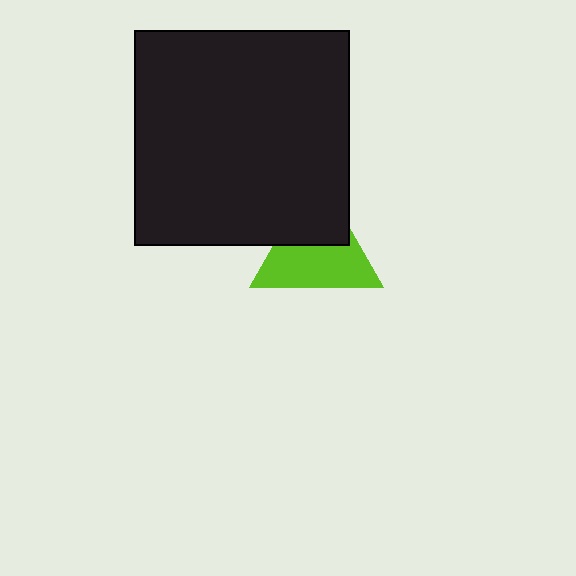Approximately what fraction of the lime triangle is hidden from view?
Roughly 40% of the lime triangle is hidden behind the black square.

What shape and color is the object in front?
The object in front is a black square.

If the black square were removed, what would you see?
You would see the complete lime triangle.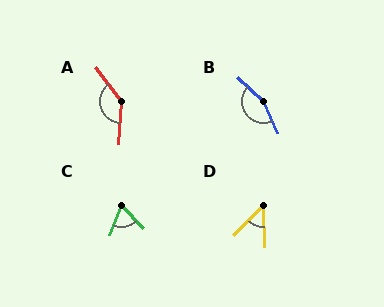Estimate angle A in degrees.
Approximately 140 degrees.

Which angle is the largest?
B, at approximately 159 degrees.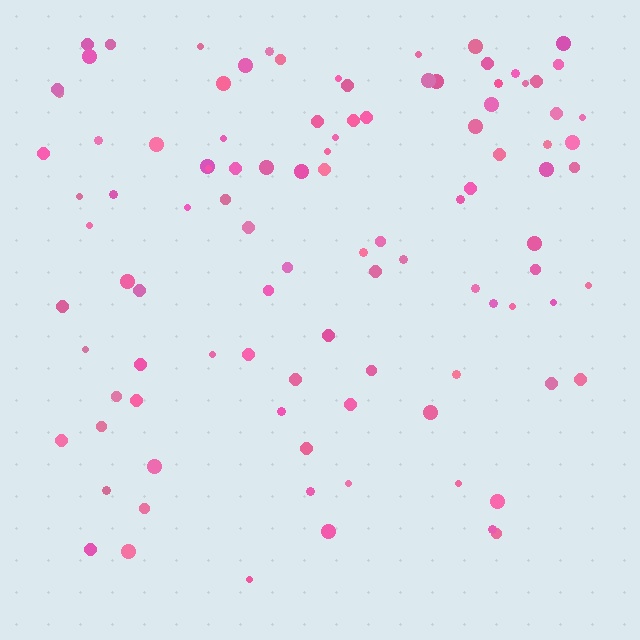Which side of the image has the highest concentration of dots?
The top.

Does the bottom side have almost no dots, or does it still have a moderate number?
Still a moderate number, just noticeably fewer than the top.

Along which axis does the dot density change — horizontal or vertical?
Vertical.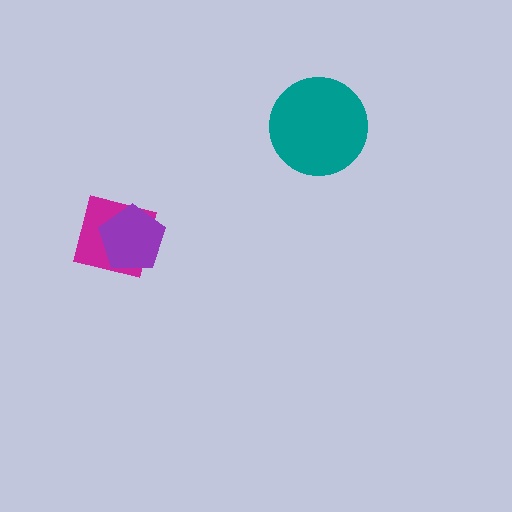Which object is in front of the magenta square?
The purple pentagon is in front of the magenta square.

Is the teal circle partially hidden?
No, no other shape covers it.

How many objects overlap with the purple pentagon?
1 object overlaps with the purple pentagon.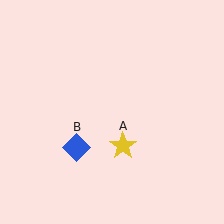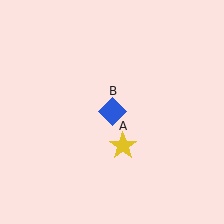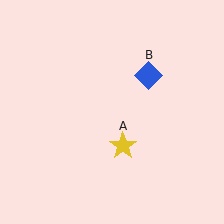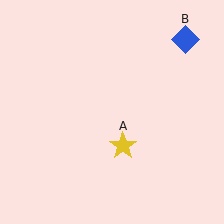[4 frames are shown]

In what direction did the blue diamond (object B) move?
The blue diamond (object B) moved up and to the right.